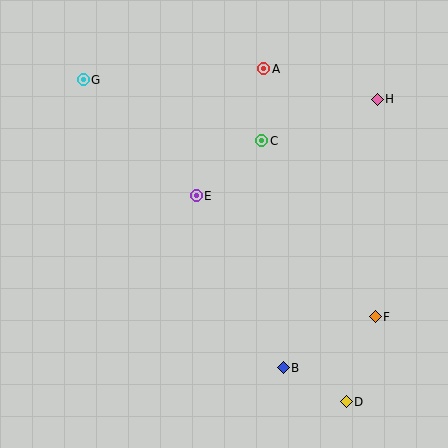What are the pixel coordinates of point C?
Point C is at (262, 141).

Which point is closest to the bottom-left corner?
Point B is closest to the bottom-left corner.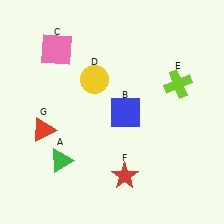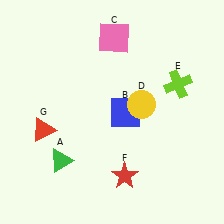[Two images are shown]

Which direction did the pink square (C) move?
The pink square (C) moved right.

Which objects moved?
The objects that moved are: the pink square (C), the yellow circle (D).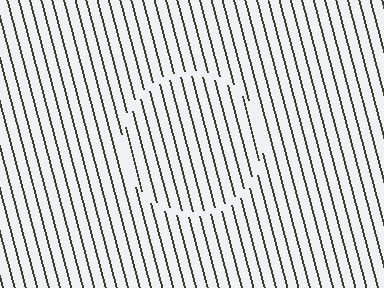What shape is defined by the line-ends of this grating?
An illusory circle. The interior of the shape contains the same grating, shifted by half a period — the contour is defined by the phase discontinuity where line-ends from the inner and outer gratings abut.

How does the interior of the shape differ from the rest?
The interior of the shape contains the same grating, shifted by half a period — the contour is defined by the phase discontinuity where line-ends from the inner and outer gratings abut.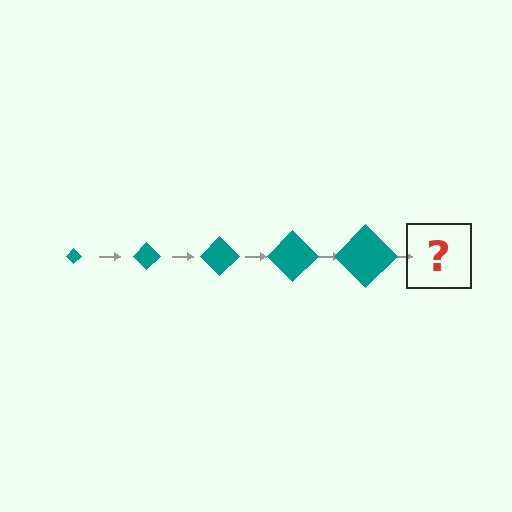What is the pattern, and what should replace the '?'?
The pattern is that the diamond gets progressively larger each step. The '?' should be a teal diamond, larger than the previous one.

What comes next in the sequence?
The next element should be a teal diamond, larger than the previous one.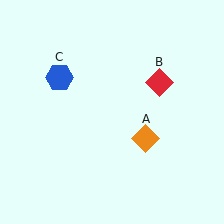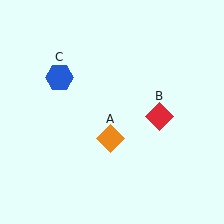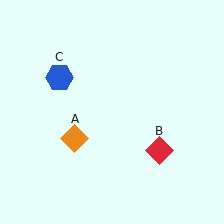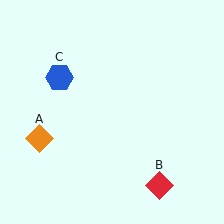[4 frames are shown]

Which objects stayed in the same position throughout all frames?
Blue hexagon (object C) remained stationary.